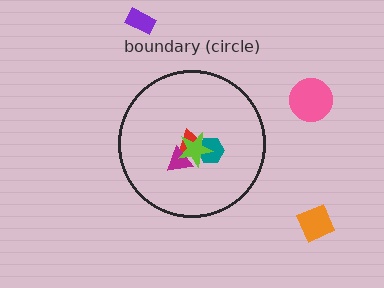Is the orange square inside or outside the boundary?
Outside.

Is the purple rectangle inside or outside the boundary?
Outside.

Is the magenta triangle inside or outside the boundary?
Inside.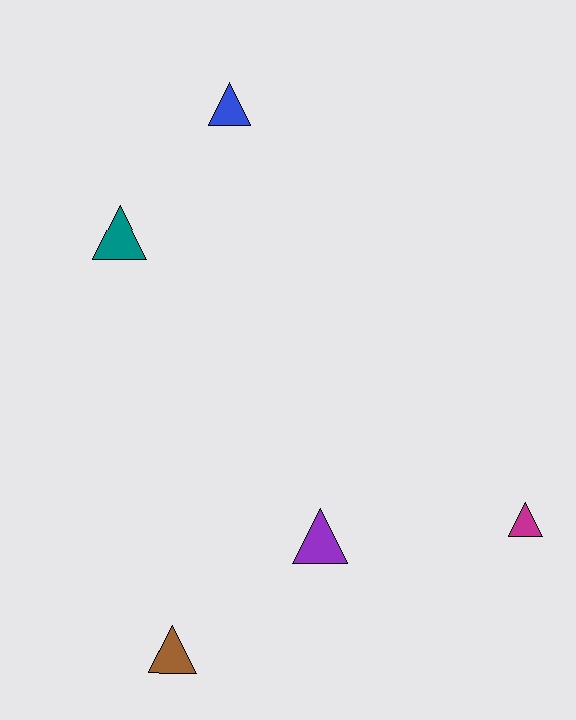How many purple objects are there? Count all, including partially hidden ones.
There is 1 purple object.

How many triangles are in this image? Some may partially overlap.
There are 5 triangles.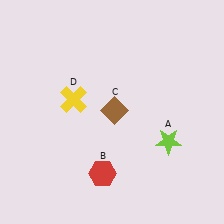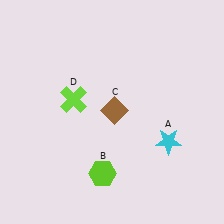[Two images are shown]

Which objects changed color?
A changed from lime to cyan. B changed from red to lime. D changed from yellow to lime.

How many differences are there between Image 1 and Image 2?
There are 3 differences between the two images.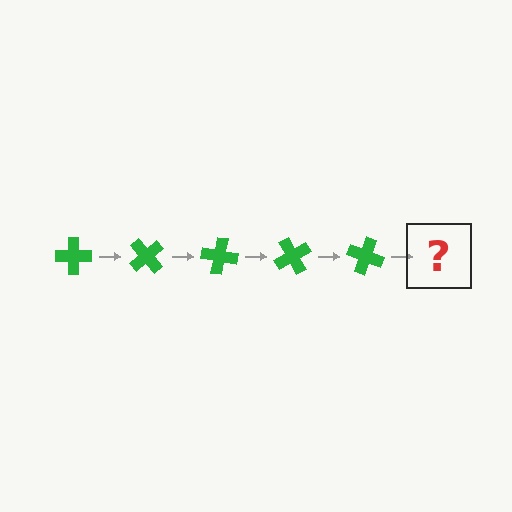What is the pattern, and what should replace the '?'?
The pattern is that the cross rotates 50 degrees each step. The '?' should be a green cross rotated 250 degrees.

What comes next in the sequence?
The next element should be a green cross rotated 250 degrees.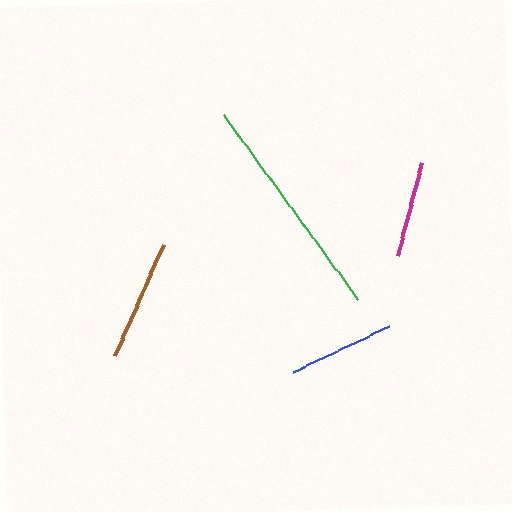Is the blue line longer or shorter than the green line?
The green line is longer than the blue line.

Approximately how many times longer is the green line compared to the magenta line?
The green line is approximately 2.4 times the length of the magenta line.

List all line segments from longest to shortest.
From longest to shortest: green, brown, blue, magenta.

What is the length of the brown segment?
The brown segment is approximately 122 pixels long.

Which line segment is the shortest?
The magenta line is the shortest at approximately 95 pixels.